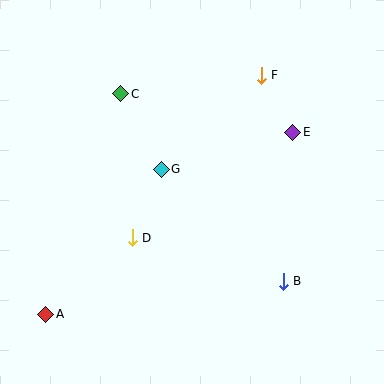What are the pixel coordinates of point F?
Point F is at (261, 75).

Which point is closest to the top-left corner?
Point C is closest to the top-left corner.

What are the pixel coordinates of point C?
Point C is at (121, 94).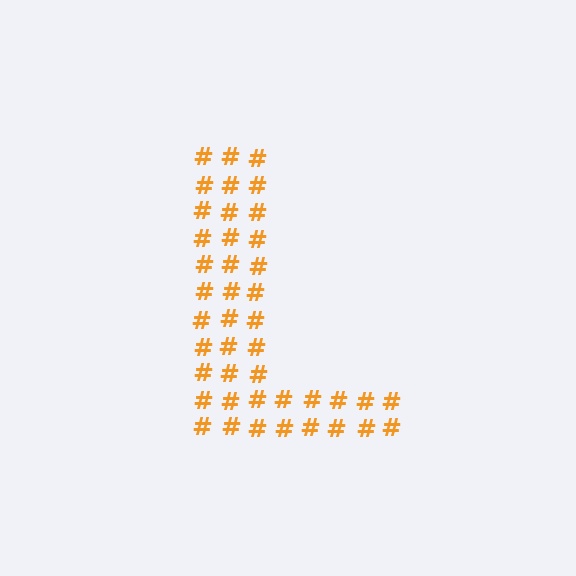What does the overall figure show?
The overall figure shows the letter L.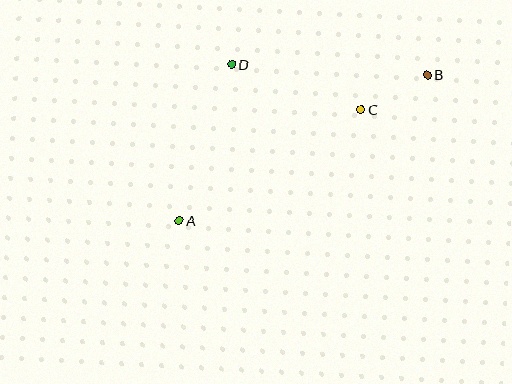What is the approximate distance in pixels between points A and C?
The distance between A and C is approximately 213 pixels.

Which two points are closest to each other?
Points B and C are closest to each other.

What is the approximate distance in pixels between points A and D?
The distance between A and D is approximately 164 pixels.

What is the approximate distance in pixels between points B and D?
The distance between B and D is approximately 196 pixels.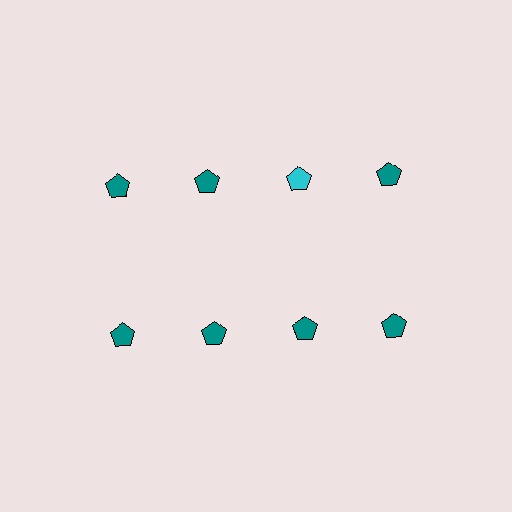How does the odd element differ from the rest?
It has a different color: cyan instead of teal.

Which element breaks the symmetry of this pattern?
The cyan pentagon in the top row, center column breaks the symmetry. All other shapes are teal pentagons.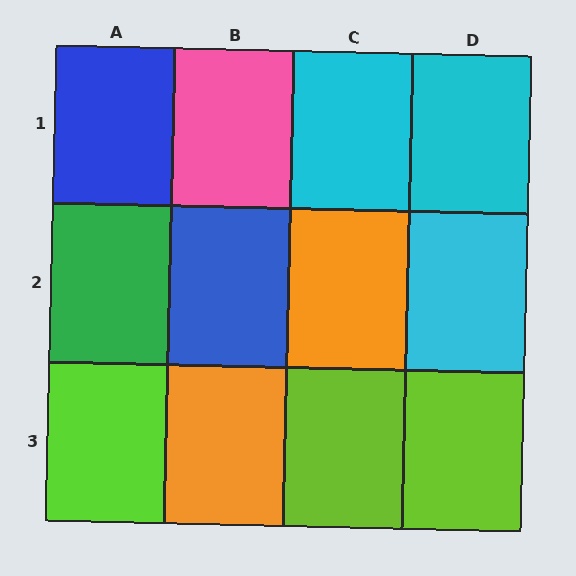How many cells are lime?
3 cells are lime.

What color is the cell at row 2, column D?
Cyan.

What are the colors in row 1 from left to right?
Blue, pink, cyan, cyan.